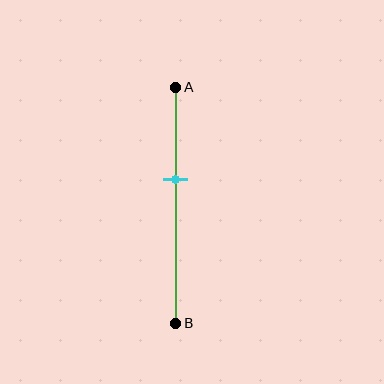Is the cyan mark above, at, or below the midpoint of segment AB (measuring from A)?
The cyan mark is above the midpoint of segment AB.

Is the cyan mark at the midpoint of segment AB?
No, the mark is at about 40% from A, not at the 50% midpoint.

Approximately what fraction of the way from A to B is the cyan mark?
The cyan mark is approximately 40% of the way from A to B.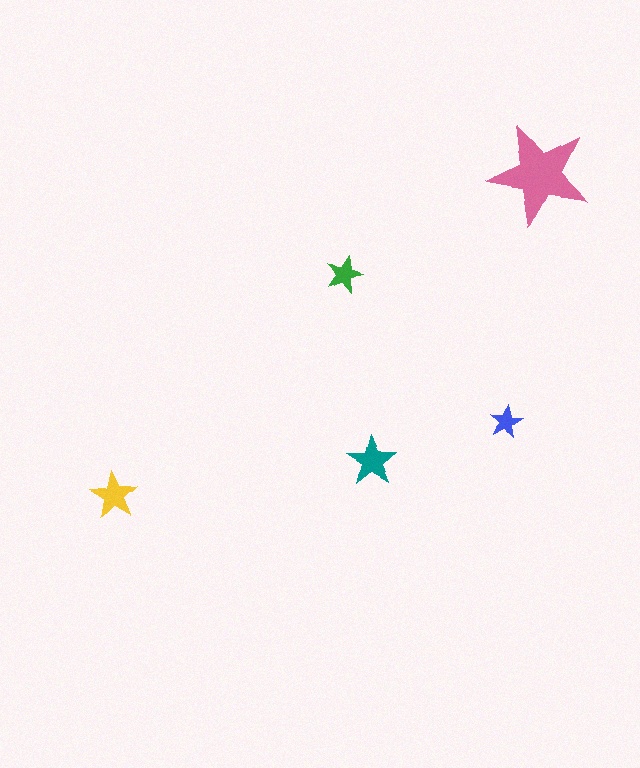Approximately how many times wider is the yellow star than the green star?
About 1.5 times wider.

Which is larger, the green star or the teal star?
The teal one.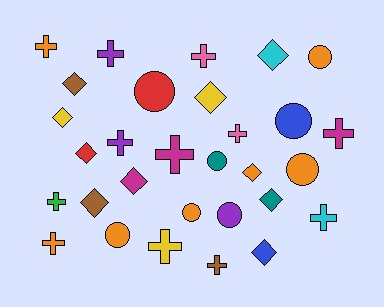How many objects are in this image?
There are 30 objects.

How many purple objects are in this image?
There are 3 purple objects.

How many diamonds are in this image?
There are 10 diamonds.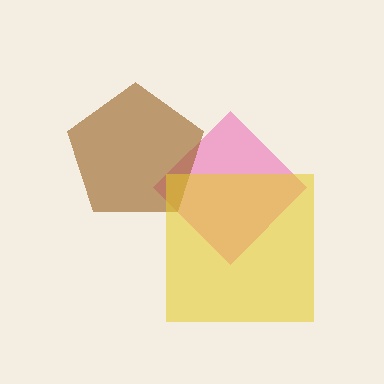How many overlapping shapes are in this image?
There are 3 overlapping shapes in the image.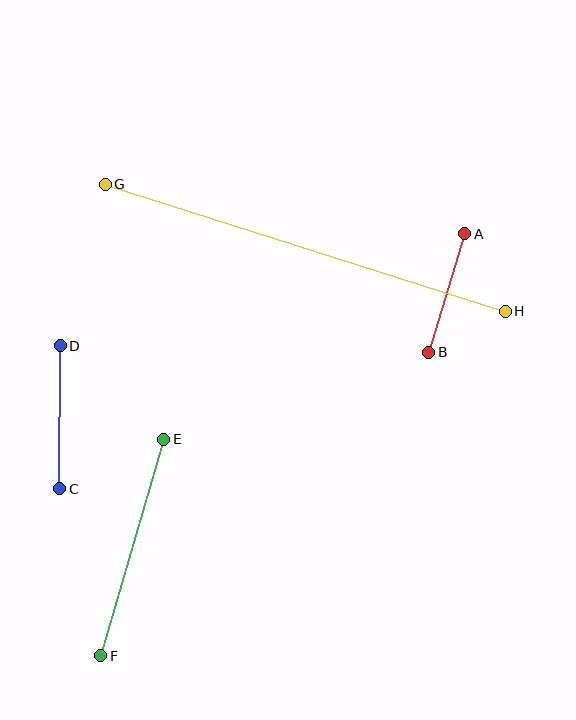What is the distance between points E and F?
The distance is approximately 226 pixels.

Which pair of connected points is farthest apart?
Points G and H are farthest apart.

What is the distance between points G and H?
The distance is approximately 420 pixels.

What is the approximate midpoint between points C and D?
The midpoint is at approximately (60, 417) pixels.